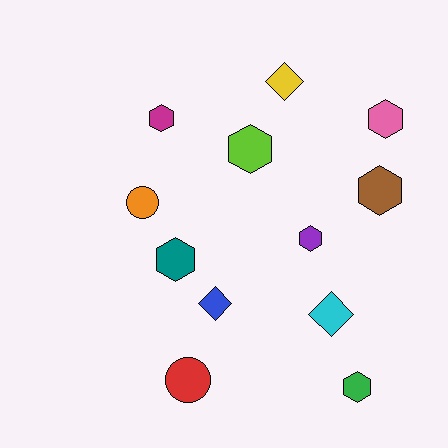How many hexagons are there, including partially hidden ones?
There are 7 hexagons.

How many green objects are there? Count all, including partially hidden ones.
There is 1 green object.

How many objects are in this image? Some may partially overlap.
There are 12 objects.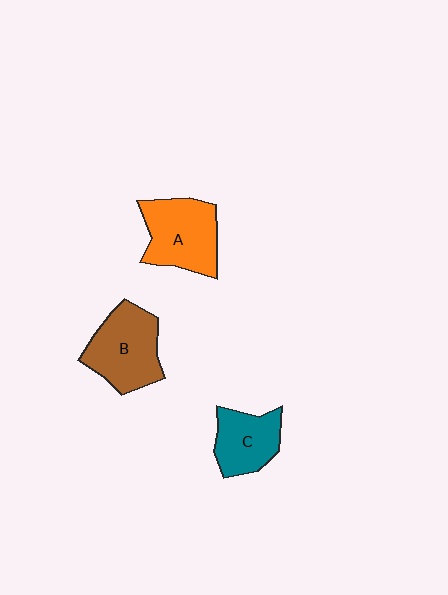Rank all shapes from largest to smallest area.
From largest to smallest: B (brown), A (orange), C (teal).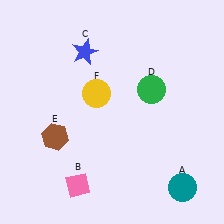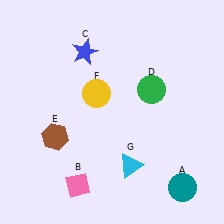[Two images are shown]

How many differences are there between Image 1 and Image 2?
There is 1 difference between the two images.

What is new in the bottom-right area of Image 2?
A cyan triangle (G) was added in the bottom-right area of Image 2.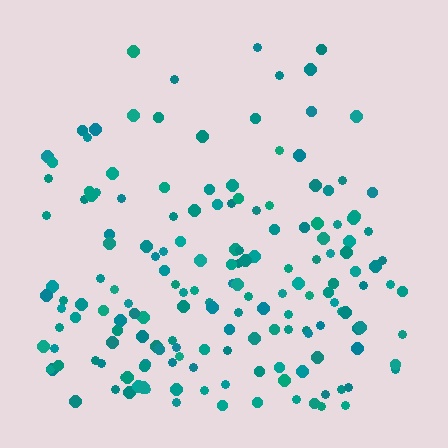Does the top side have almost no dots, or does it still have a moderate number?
Still a moderate number, just noticeably fewer than the bottom.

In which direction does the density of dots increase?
From top to bottom, with the bottom side densest.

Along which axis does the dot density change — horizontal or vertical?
Vertical.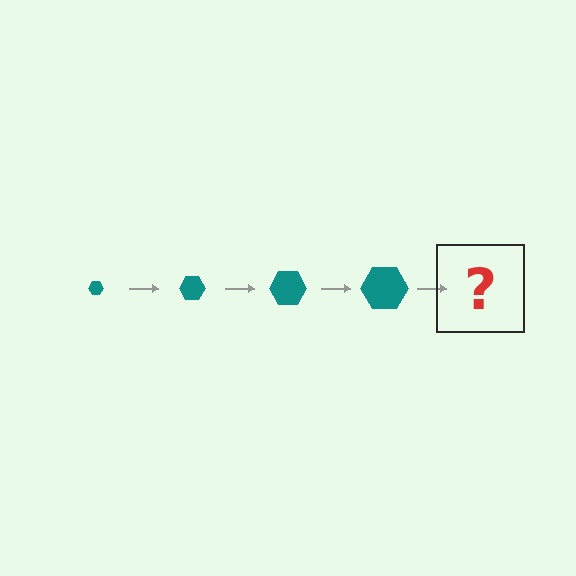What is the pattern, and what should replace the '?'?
The pattern is that the hexagon gets progressively larger each step. The '?' should be a teal hexagon, larger than the previous one.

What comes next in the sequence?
The next element should be a teal hexagon, larger than the previous one.